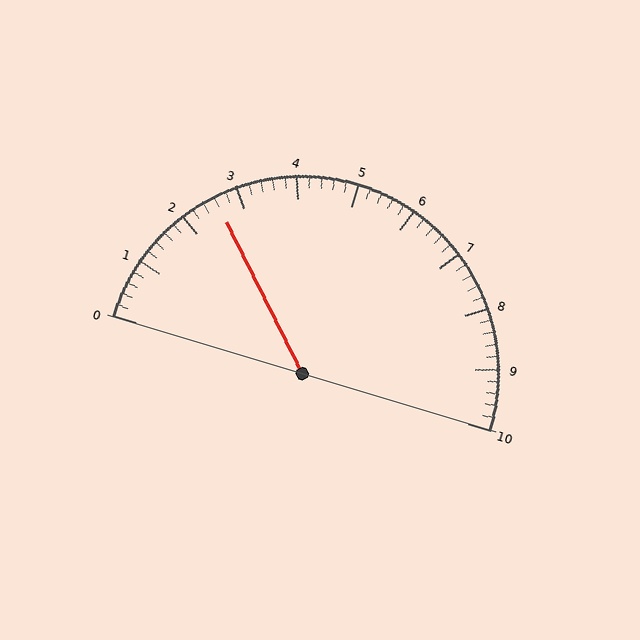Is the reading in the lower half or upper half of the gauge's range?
The reading is in the lower half of the range (0 to 10).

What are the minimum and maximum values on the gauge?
The gauge ranges from 0 to 10.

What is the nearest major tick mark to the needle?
The nearest major tick mark is 3.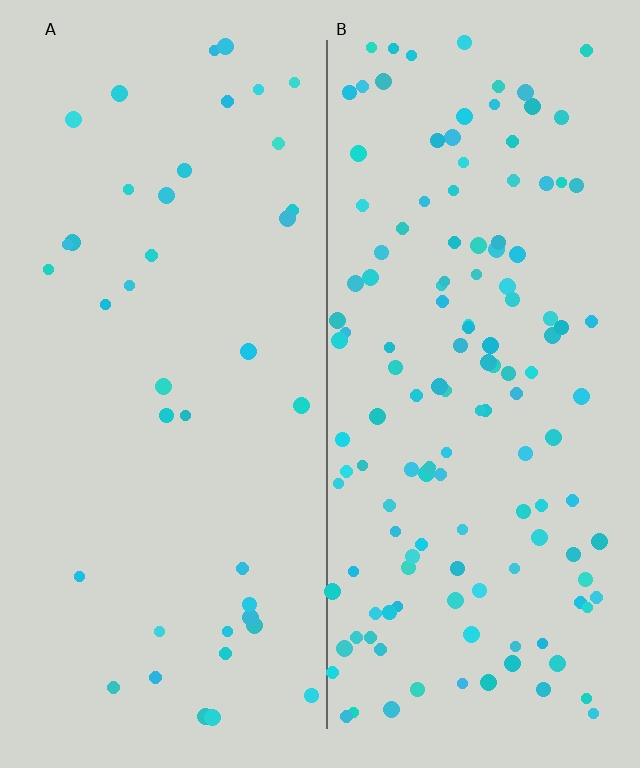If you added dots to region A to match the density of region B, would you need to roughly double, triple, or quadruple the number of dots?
Approximately triple.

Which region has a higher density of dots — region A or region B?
B (the right).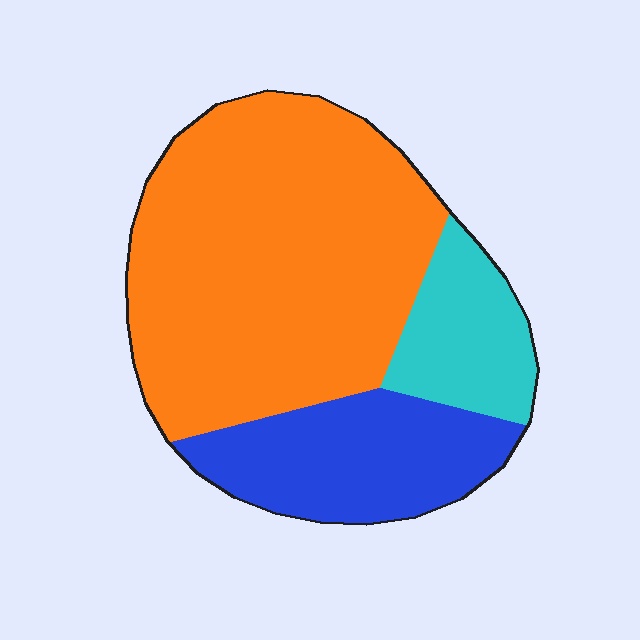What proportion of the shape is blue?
Blue takes up about one quarter (1/4) of the shape.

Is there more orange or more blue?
Orange.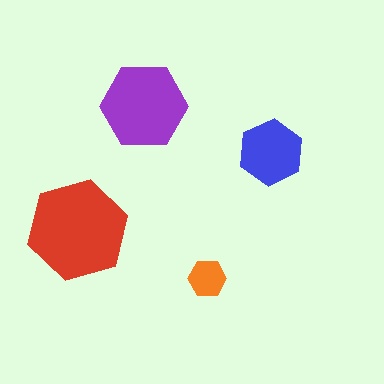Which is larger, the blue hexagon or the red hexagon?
The red one.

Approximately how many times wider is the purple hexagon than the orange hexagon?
About 2.5 times wider.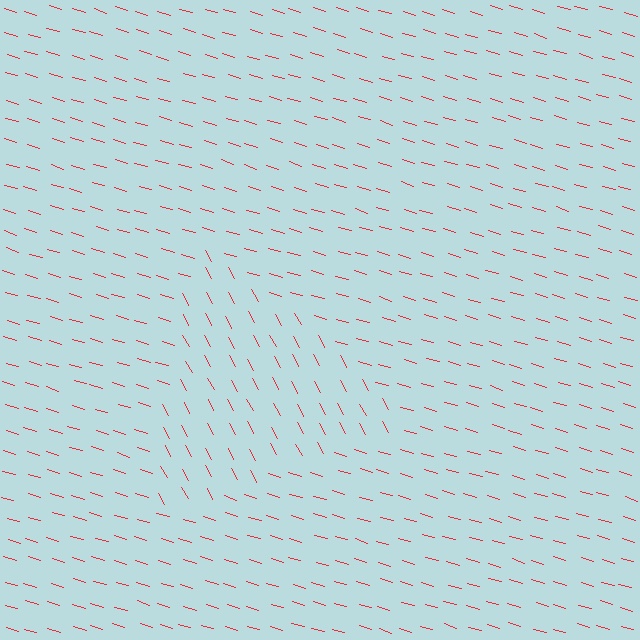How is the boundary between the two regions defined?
The boundary is defined purely by a change in line orientation (approximately 45 degrees difference). All lines are the same color and thickness.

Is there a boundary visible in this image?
Yes, there is a texture boundary formed by a change in line orientation.